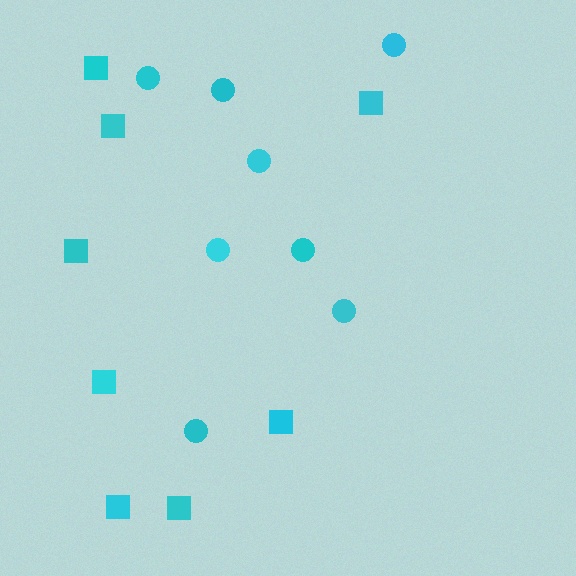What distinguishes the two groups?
There are 2 groups: one group of circles (8) and one group of squares (8).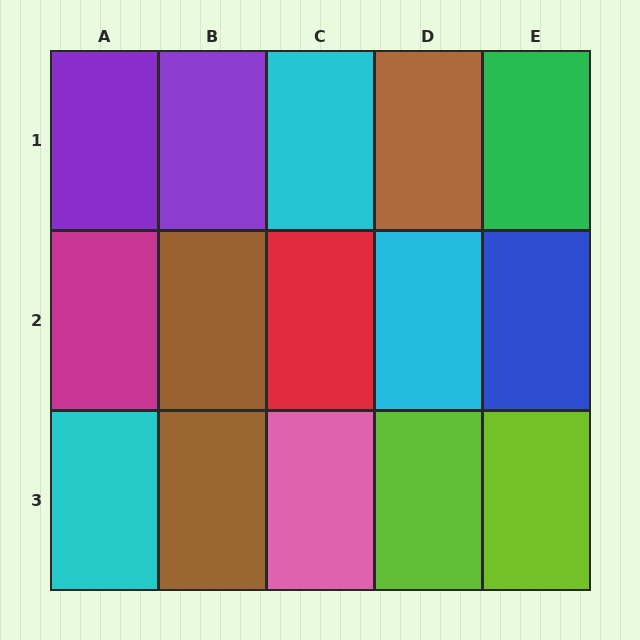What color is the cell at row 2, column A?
Magenta.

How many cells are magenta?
1 cell is magenta.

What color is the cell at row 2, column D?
Cyan.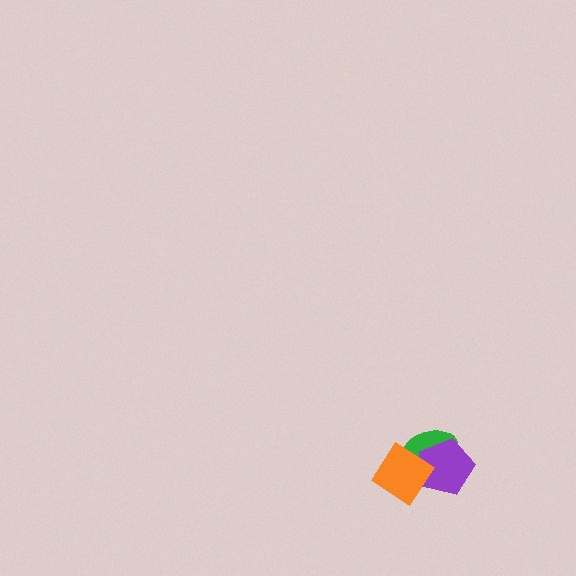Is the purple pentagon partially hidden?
Yes, it is partially covered by another shape.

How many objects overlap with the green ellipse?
2 objects overlap with the green ellipse.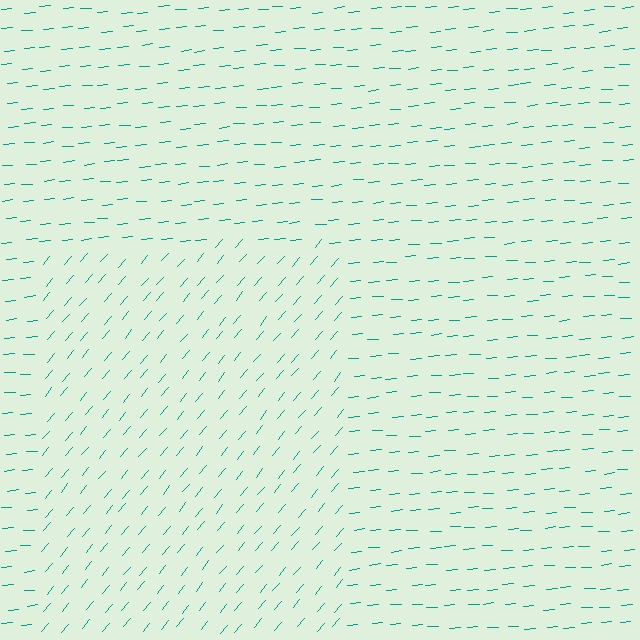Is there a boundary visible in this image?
Yes, there is a texture boundary formed by a change in line orientation.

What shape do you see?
I see a rectangle.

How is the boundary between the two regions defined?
The boundary is defined purely by a change in line orientation (approximately 45 degrees difference). All lines are the same color and thickness.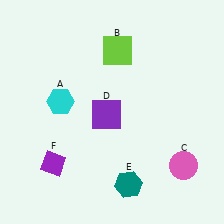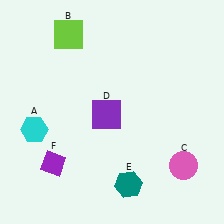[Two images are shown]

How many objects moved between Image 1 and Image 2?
2 objects moved between the two images.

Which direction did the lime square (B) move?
The lime square (B) moved left.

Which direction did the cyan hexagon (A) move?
The cyan hexagon (A) moved down.